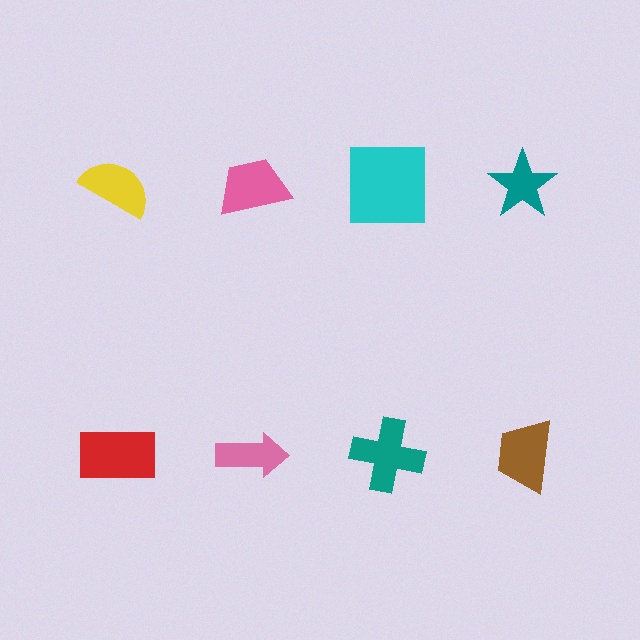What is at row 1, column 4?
A teal star.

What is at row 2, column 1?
A red rectangle.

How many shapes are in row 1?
4 shapes.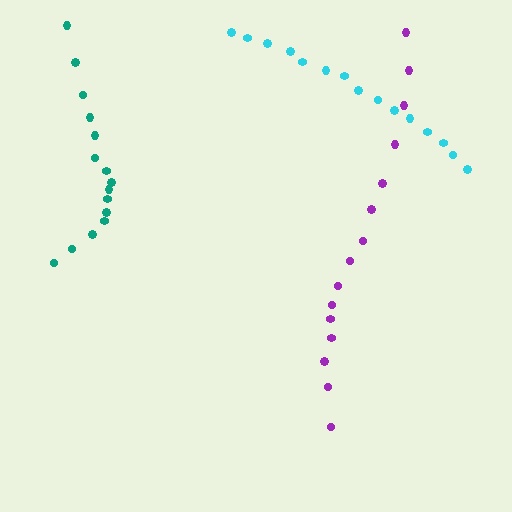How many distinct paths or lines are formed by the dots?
There are 3 distinct paths.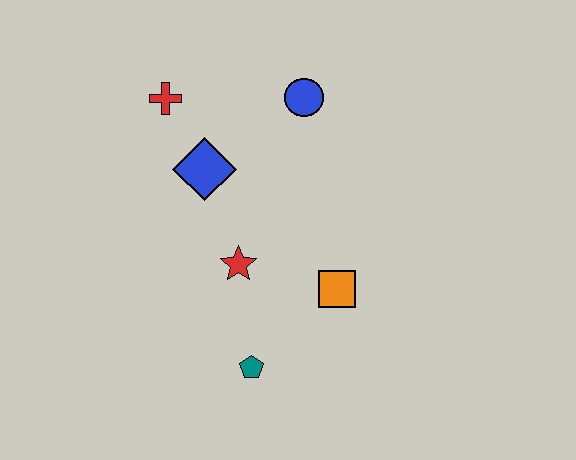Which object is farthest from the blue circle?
The teal pentagon is farthest from the blue circle.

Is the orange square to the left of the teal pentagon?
No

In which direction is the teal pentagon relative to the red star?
The teal pentagon is below the red star.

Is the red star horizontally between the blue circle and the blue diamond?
Yes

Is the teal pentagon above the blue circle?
No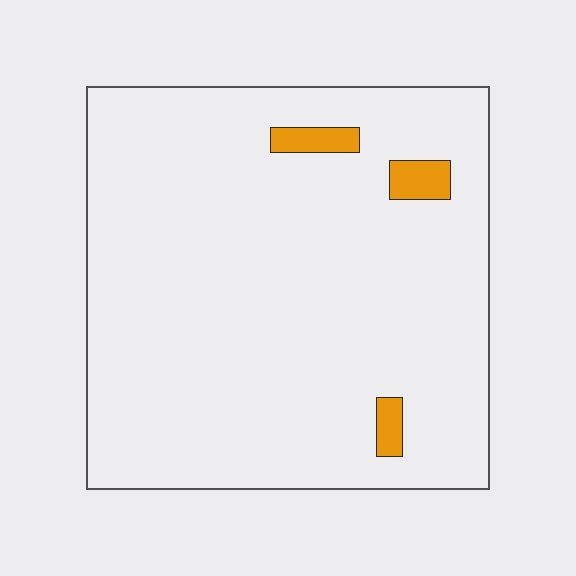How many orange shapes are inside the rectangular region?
3.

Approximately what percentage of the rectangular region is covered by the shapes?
Approximately 5%.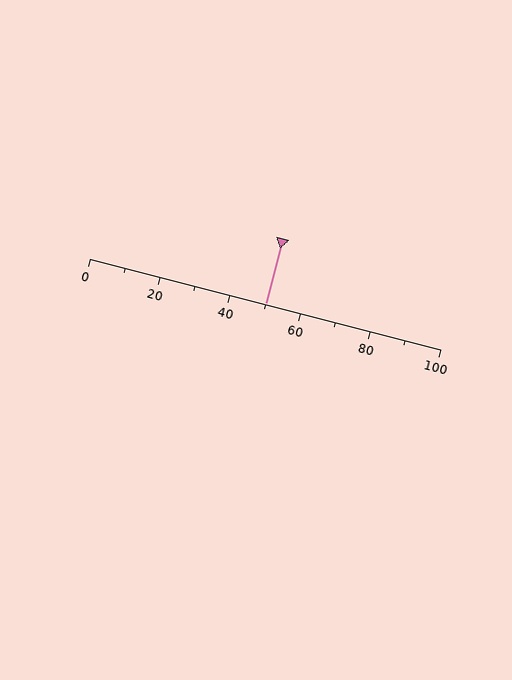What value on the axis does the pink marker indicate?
The marker indicates approximately 50.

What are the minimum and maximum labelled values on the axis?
The axis runs from 0 to 100.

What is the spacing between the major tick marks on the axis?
The major ticks are spaced 20 apart.